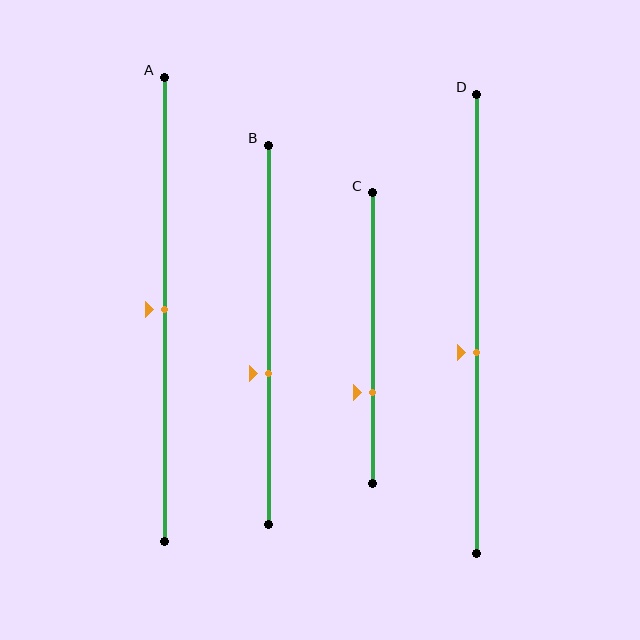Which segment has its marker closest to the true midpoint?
Segment A has its marker closest to the true midpoint.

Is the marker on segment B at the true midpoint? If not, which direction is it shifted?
No, the marker on segment B is shifted downward by about 10% of the segment length.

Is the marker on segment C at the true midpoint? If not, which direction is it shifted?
No, the marker on segment C is shifted downward by about 19% of the segment length.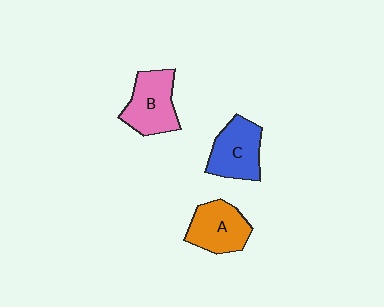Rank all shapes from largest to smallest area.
From largest to smallest: B (pink), C (blue), A (orange).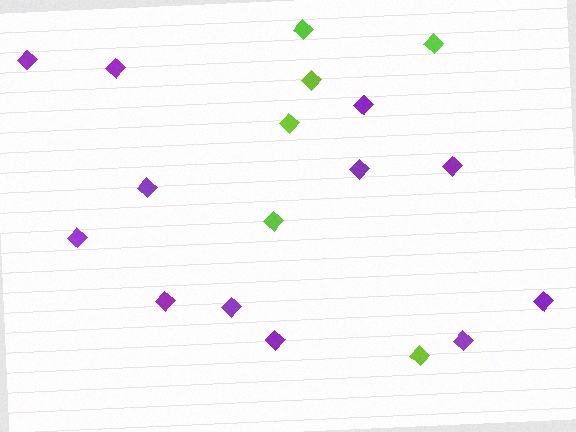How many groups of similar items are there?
There are 2 groups: one group of purple diamonds (12) and one group of lime diamonds (6).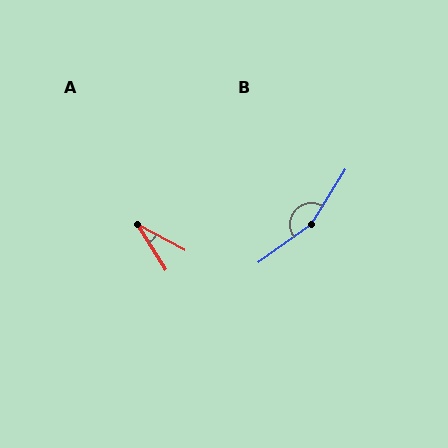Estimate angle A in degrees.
Approximately 29 degrees.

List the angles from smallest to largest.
A (29°), B (158°).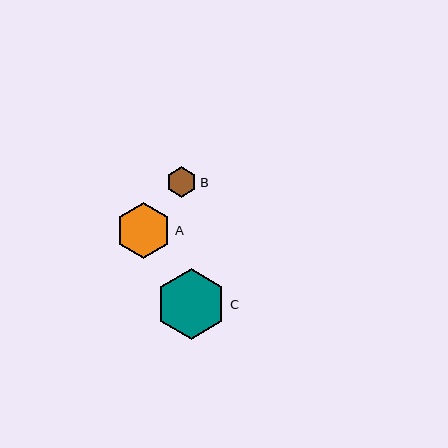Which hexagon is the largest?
Hexagon C is the largest with a size of approximately 71 pixels.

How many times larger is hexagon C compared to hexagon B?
Hexagon C is approximately 2.3 times the size of hexagon B.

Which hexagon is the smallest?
Hexagon B is the smallest with a size of approximately 30 pixels.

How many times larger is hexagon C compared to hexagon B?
Hexagon C is approximately 2.3 times the size of hexagon B.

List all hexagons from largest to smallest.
From largest to smallest: C, A, B.